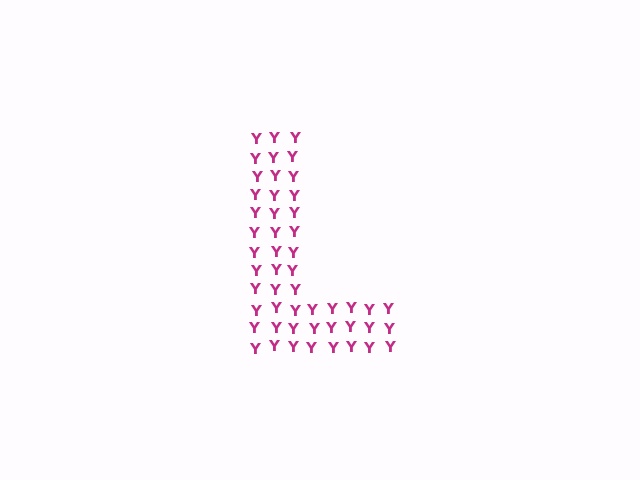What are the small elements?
The small elements are letter Y's.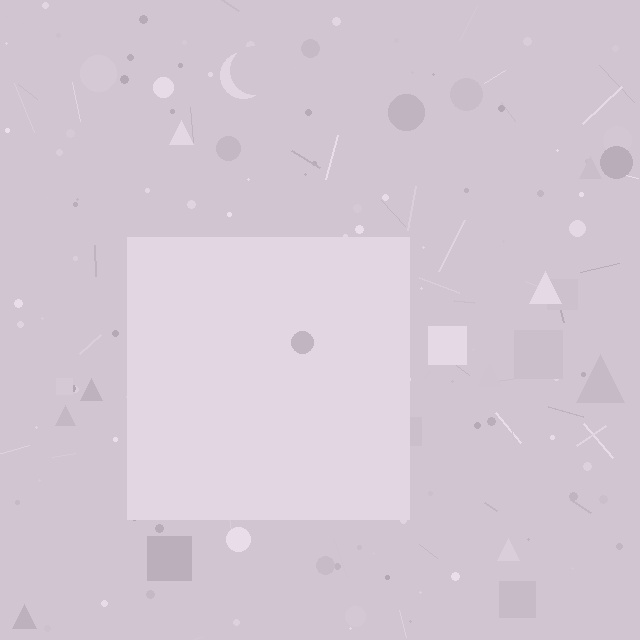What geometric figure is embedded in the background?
A square is embedded in the background.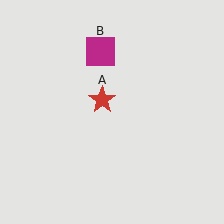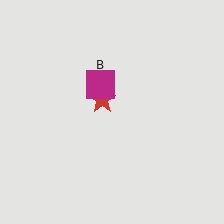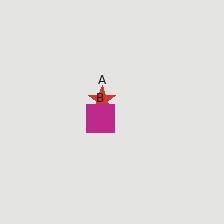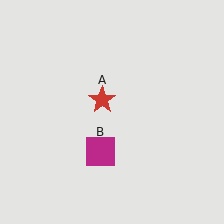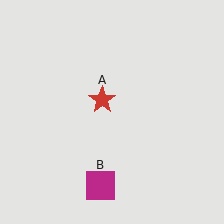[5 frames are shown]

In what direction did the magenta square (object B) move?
The magenta square (object B) moved down.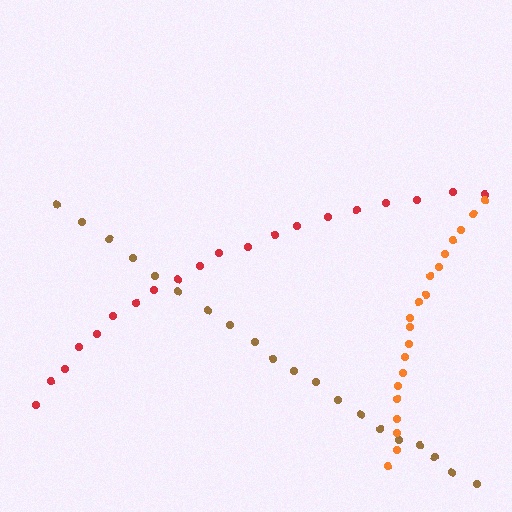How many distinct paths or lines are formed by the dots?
There are 3 distinct paths.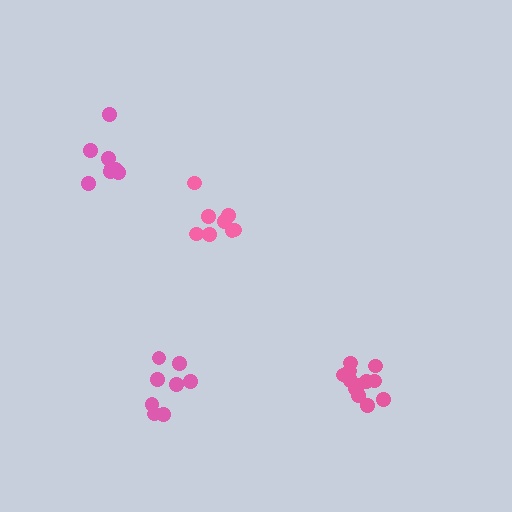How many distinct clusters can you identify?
There are 4 distinct clusters.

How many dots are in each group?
Group 1: 8 dots, Group 2: 8 dots, Group 3: 8 dots, Group 4: 12 dots (36 total).